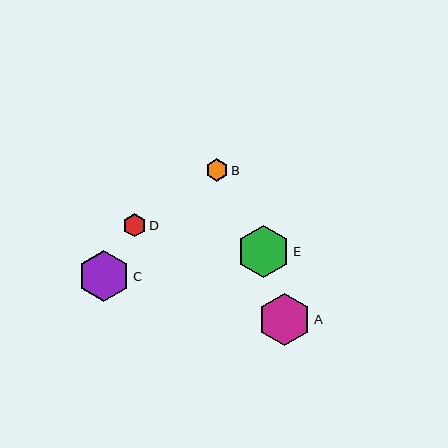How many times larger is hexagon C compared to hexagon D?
Hexagon C is approximately 2.3 times the size of hexagon D.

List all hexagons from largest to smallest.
From largest to smallest: E, A, C, D, B.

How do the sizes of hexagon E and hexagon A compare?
Hexagon E and hexagon A are approximately the same size.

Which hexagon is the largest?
Hexagon E is the largest with a size of approximately 53 pixels.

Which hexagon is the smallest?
Hexagon B is the smallest with a size of approximately 23 pixels.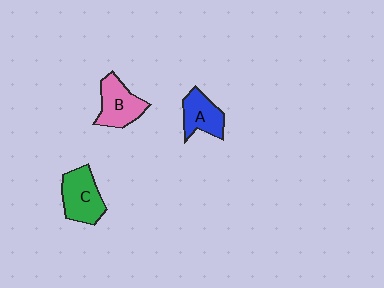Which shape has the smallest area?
Shape A (blue).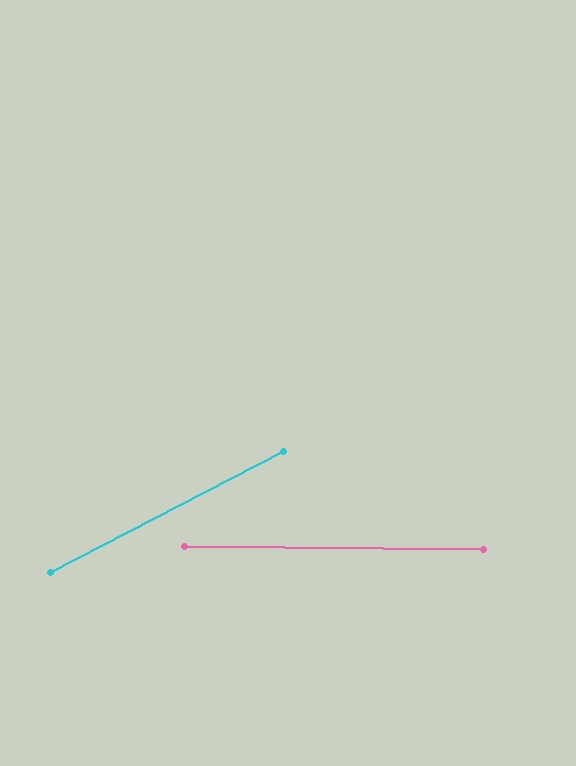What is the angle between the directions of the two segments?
Approximately 28 degrees.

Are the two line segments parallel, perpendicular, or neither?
Neither parallel nor perpendicular — they differ by about 28°.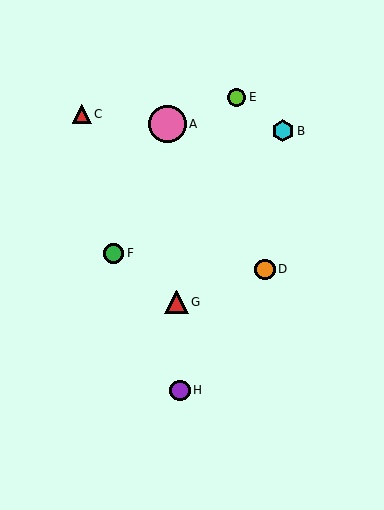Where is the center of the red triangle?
The center of the red triangle is at (176, 302).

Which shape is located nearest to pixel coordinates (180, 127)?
The pink circle (labeled A) at (168, 124) is nearest to that location.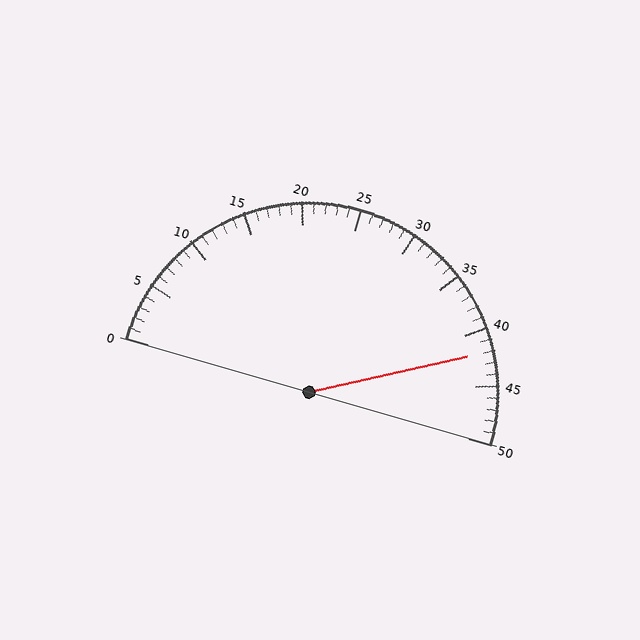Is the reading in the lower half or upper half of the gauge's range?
The reading is in the upper half of the range (0 to 50).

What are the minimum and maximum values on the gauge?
The gauge ranges from 0 to 50.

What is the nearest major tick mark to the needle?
The nearest major tick mark is 40.